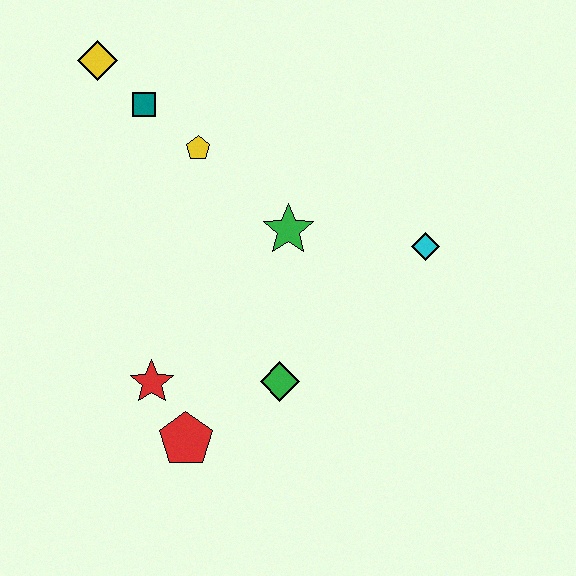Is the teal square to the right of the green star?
No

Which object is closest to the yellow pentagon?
The teal square is closest to the yellow pentagon.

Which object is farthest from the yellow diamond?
The red pentagon is farthest from the yellow diamond.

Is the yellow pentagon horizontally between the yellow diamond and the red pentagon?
No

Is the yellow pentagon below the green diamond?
No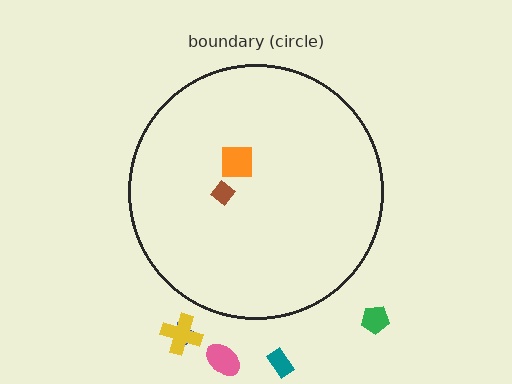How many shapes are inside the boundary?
2 inside, 5 outside.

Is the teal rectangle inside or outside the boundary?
Outside.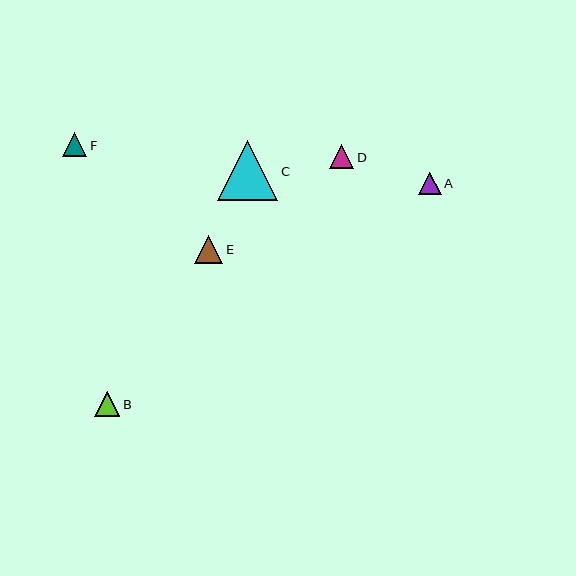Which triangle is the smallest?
Triangle A is the smallest with a size of approximately 23 pixels.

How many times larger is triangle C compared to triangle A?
Triangle C is approximately 2.7 times the size of triangle A.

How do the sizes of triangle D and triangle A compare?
Triangle D and triangle A are approximately the same size.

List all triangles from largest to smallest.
From largest to smallest: C, E, B, D, F, A.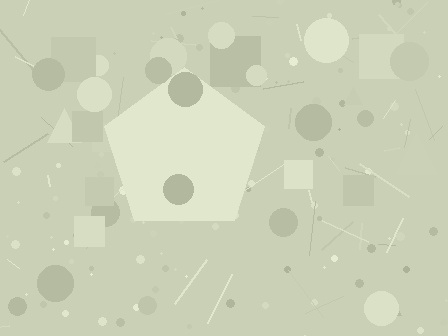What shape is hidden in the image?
A pentagon is hidden in the image.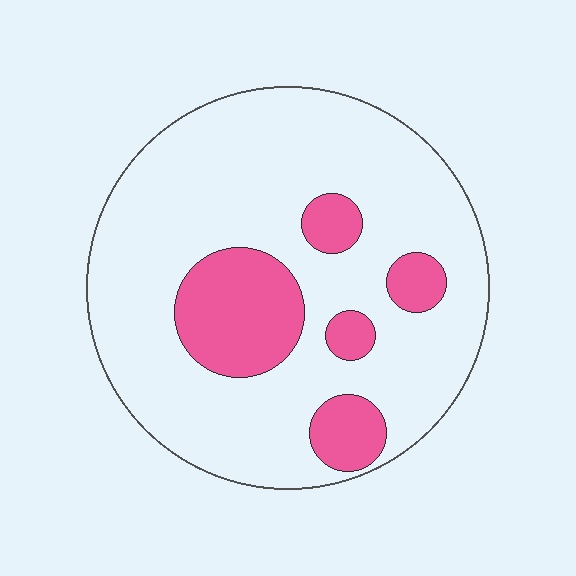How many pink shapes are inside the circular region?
5.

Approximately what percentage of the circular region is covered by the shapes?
Approximately 20%.